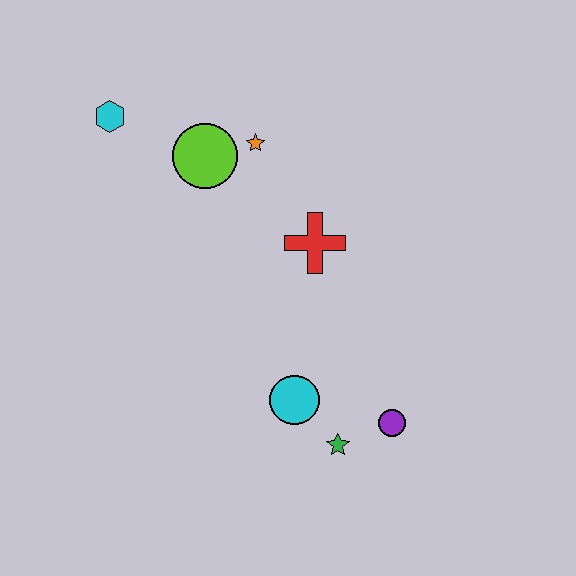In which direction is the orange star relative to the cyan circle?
The orange star is above the cyan circle.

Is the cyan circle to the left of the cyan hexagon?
No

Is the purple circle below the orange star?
Yes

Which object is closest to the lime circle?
The orange star is closest to the lime circle.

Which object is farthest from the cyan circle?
The cyan hexagon is farthest from the cyan circle.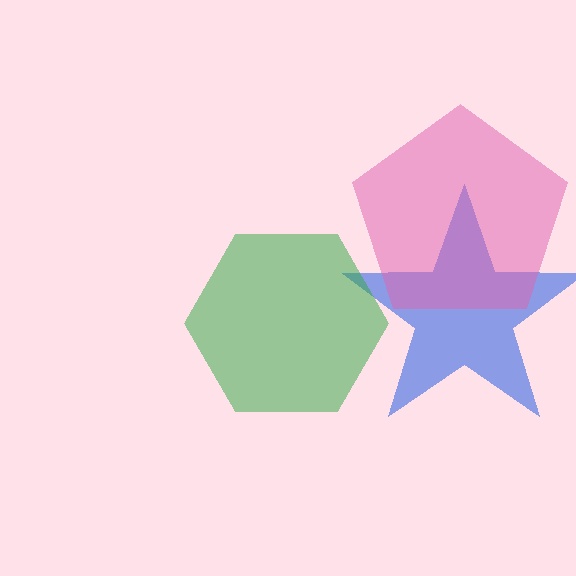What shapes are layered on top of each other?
The layered shapes are: a blue star, a green hexagon, a pink pentagon.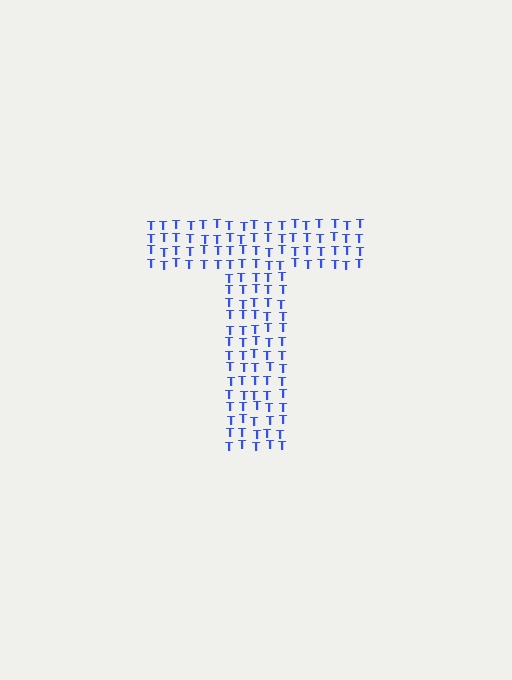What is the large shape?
The large shape is the letter T.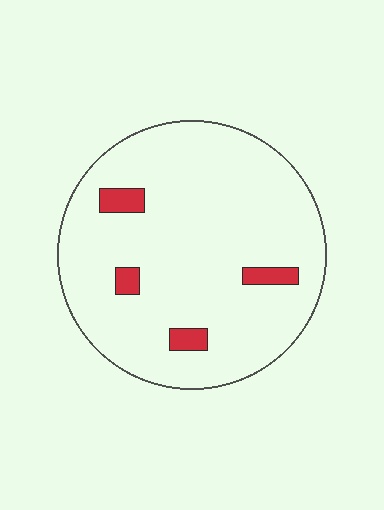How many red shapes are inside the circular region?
4.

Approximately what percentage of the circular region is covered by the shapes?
Approximately 5%.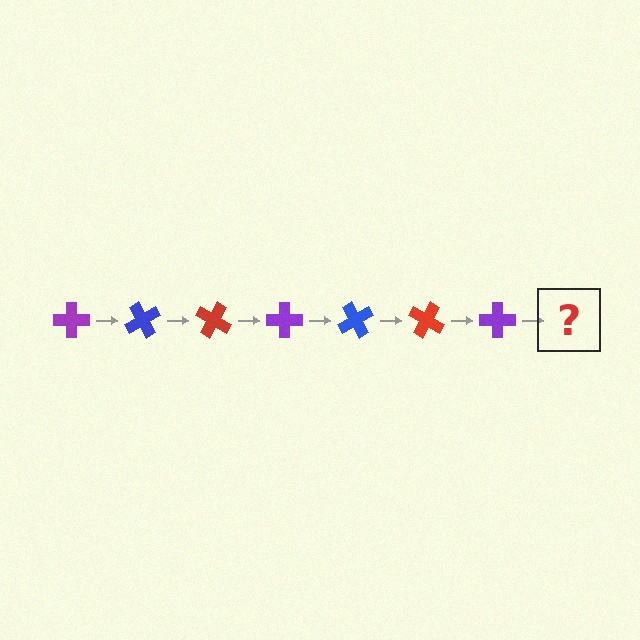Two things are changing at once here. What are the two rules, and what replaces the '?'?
The two rules are that it rotates 60 degrees each step and the color cycles through purple, blue, and red. The '?' should be a blue cross, rotated 420 degrees from the start.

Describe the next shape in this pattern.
It should be a blue cross, rotated 420 degrees from the start.